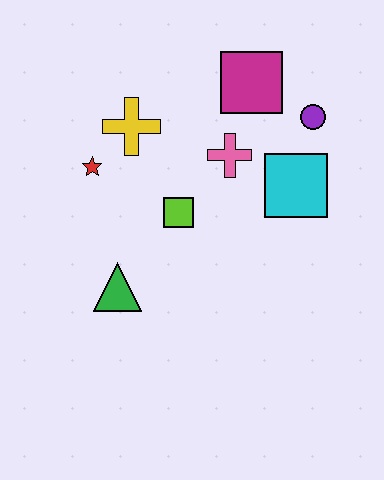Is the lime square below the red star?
Yes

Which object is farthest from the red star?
The purple circle is farthest from the red star.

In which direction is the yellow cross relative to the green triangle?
The yellow cross is above the green triangle.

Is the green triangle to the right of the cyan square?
No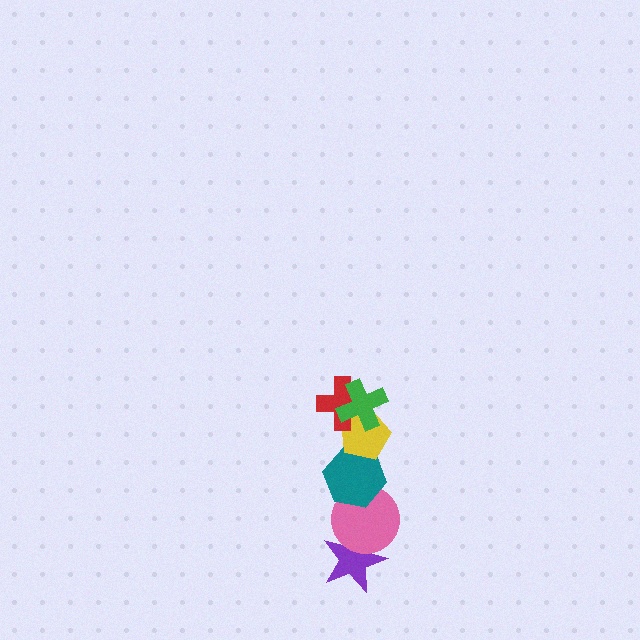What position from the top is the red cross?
The red cross is 2nd from the top.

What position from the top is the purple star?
The purple star is 6th from the top.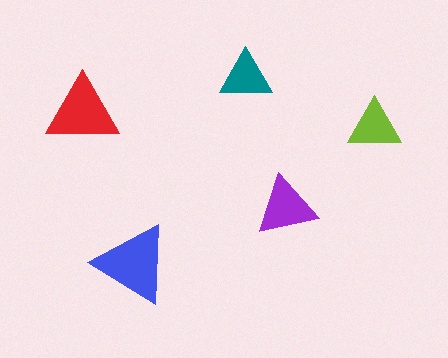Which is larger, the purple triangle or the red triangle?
The red one.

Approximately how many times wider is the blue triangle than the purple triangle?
About 1.5 times wider.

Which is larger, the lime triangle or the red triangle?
The red one.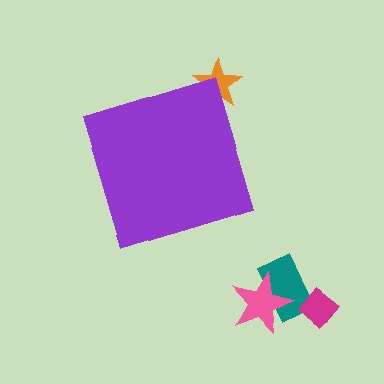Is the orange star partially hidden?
Yes, the orange star is partially hidden behind the purple diamond.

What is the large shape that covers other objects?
A purple diamond.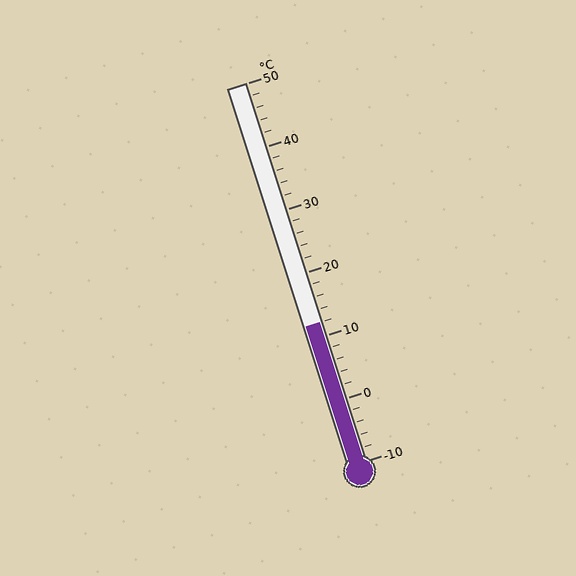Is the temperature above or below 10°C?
The temperature is above 10°C.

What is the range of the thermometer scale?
The thermometer scale ranges from -10°C to 50°C.